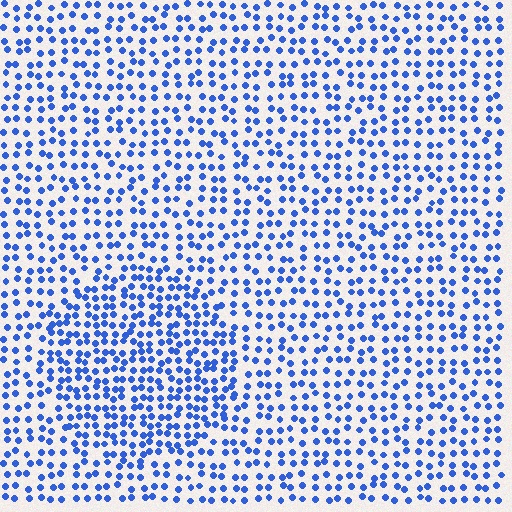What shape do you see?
I see a circle.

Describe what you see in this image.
The image contains small blue elements arranged at two different densities. A circle-shaped region is visible where the elements are more densely packed than the surrounding area.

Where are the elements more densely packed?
The elements are more densely packed inside the circle boundary.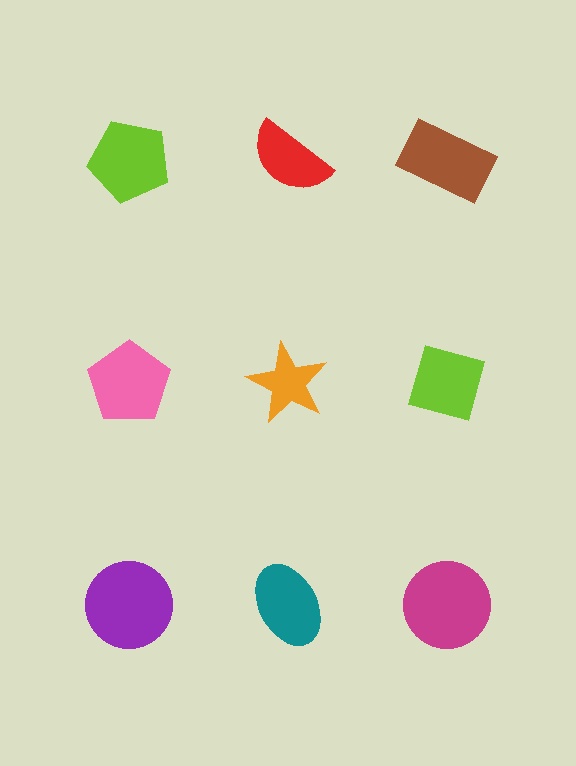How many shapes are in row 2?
3 shapes.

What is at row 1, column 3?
A brown rectangle.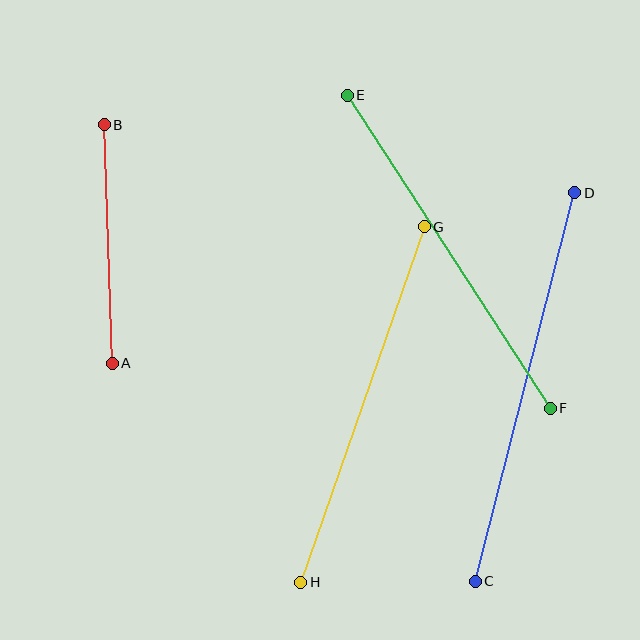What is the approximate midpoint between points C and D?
The midpoint is at approximately (525, 387) pixels.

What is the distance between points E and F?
The distance is approximately 373 pixels.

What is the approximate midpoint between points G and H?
The midpoint is at approximately (362, 404) pixels.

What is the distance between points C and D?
The distance is approximately 401 pixels.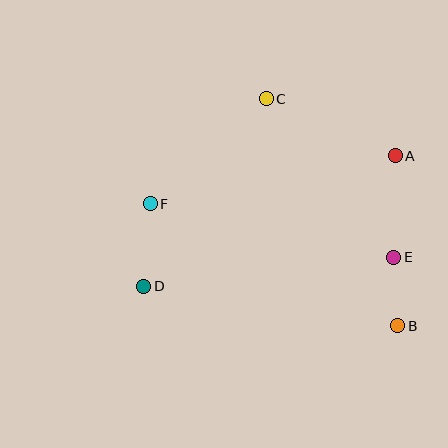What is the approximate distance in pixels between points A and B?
The distance between A and B is approximately 170 pixels.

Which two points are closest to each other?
Points B and E are closest to each other.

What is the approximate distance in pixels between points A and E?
The distance between A and E is approximately 101 pixels.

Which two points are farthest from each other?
Points A and D are farthest from each other.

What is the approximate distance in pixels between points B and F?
The distance between B and F is approximately 276 pixels.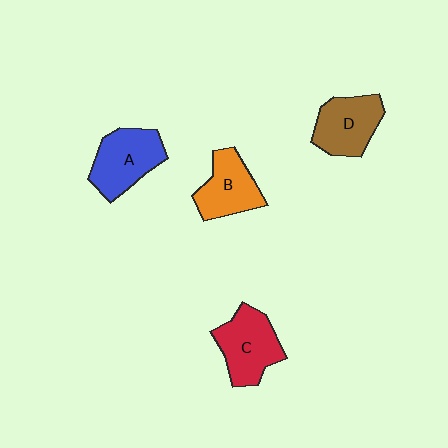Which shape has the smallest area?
Shape B (orange).